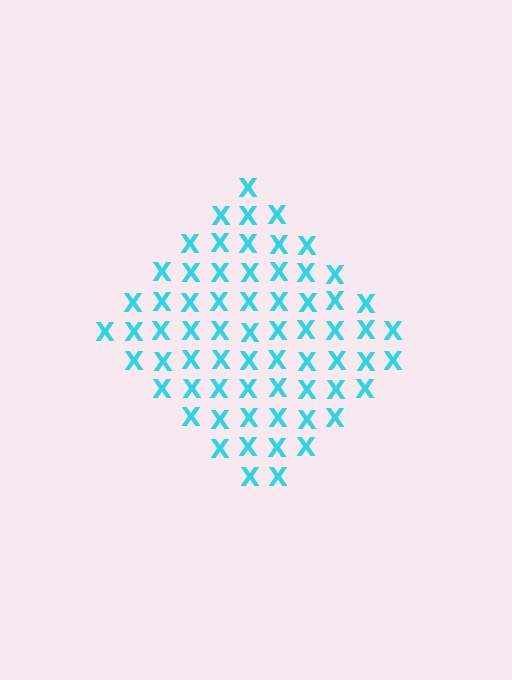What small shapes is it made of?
It is made of small letter X's.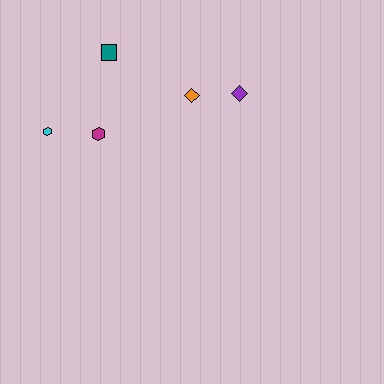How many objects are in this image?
There are 5 objects.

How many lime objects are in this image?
There are no lime objects.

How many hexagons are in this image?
There are 2 hexagons.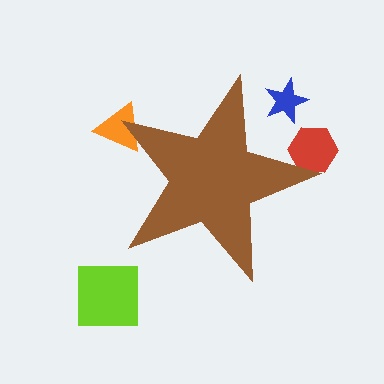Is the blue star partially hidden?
Yes, the blue star is partially hidden behind the brown star.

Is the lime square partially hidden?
No, the lime square is fully visible.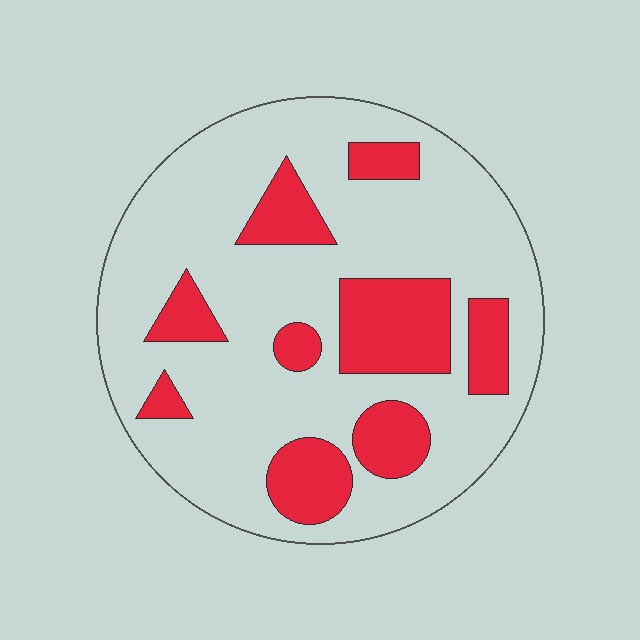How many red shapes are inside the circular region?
9.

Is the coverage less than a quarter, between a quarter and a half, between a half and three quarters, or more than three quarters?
Between a quarter and a half.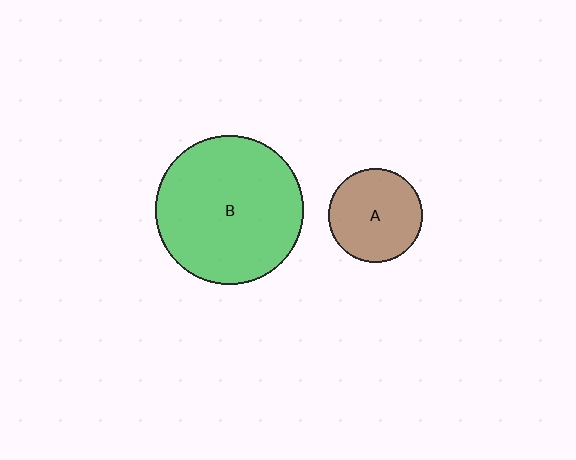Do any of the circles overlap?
No, none of the circles overlap.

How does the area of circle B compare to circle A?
Approximately 2.5 times.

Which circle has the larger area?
Circle B (green).